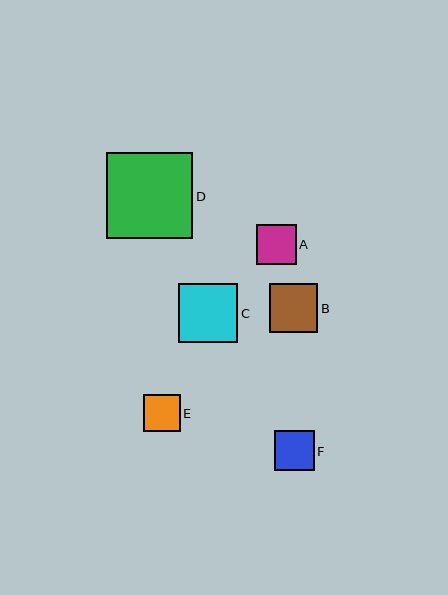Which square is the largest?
Square D is the largest with a size of approximately 86 pixels.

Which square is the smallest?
Square E is the smallest with a size of approximately 37 pixels.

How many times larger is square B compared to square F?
Square B is approximately 1.2 times the size of square F.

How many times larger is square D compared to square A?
Square D is approximately 2.2 times the size of square A.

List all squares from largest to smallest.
From largest to smallest: D, C, B, F, A, E.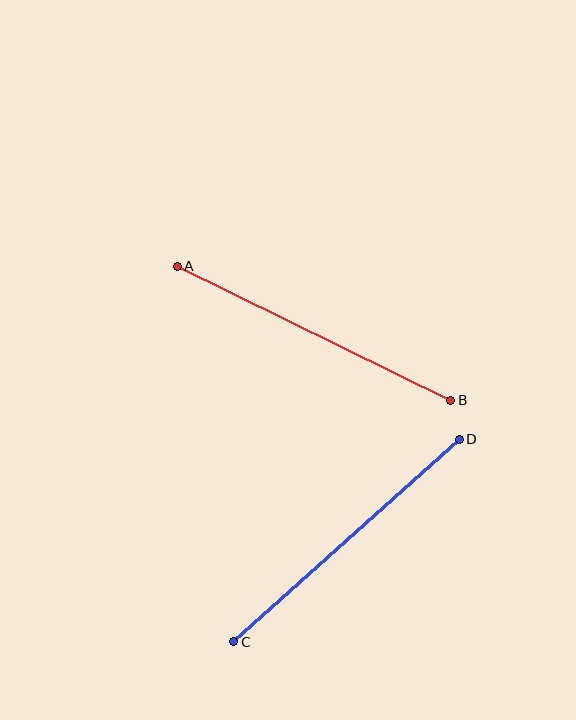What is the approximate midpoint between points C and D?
The midpoint is at approximately (347, 540) pixels.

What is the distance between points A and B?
The distance is approximately 305 pixels.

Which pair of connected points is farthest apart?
Points A and B are farthest apart.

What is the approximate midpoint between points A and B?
The midpoint is at approximately (314, 333) pixels.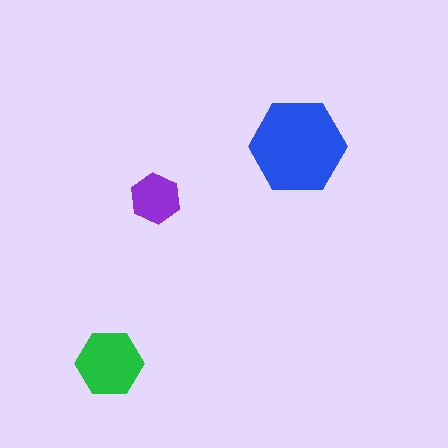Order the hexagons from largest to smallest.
the blue one, the green one, the purple one.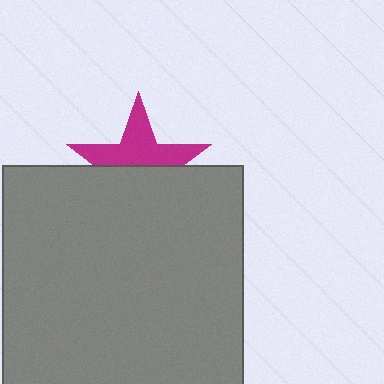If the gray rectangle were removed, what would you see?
You would see the complete magenta star.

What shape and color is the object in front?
The object in front is a gray rectangle.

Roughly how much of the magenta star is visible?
About half of it is visible (roughly 51%).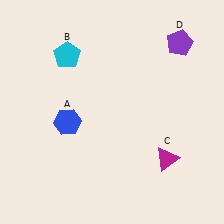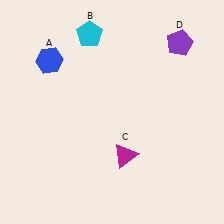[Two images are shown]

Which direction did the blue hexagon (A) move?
The blue hexagon (A) moved up.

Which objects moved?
The objects that moved are: the blue hexagon (A), the cyan pentagon (B), the magenta triangle (C).